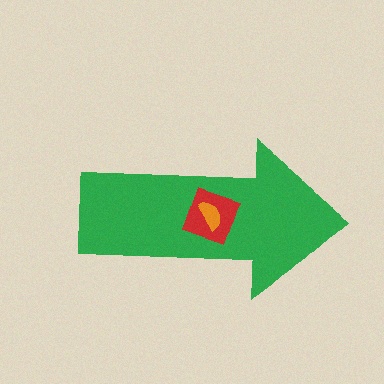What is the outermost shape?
The green arrow.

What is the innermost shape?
The orange semicircle.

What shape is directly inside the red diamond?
The orange semicircle.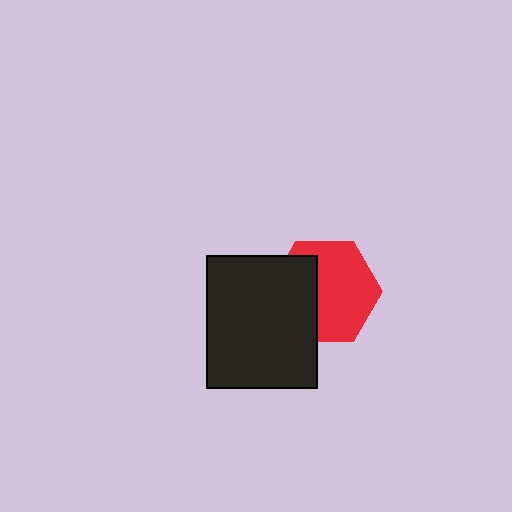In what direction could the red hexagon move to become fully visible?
The red hexagon could move right. That would shift it out from behind the black rectangle entirely.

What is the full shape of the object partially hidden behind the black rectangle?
The partially hidden object is a red hexagon.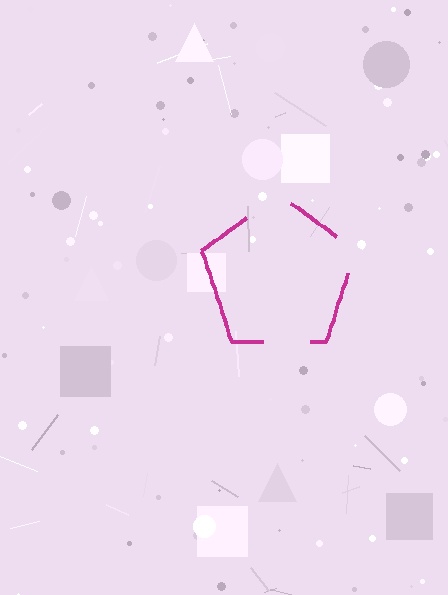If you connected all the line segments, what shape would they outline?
They would outline a pentagon.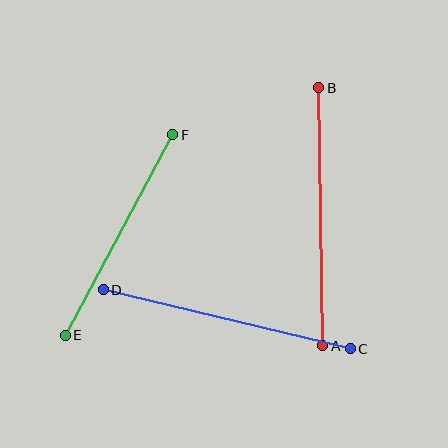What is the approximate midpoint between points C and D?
The midpoint is at approximately (227, 319) pixels.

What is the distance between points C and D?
The distance is approximately 254 pixels.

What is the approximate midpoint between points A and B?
The midpoint is at approximately (321, 217) pixels.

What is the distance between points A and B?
The distance is approximately 258 pixels.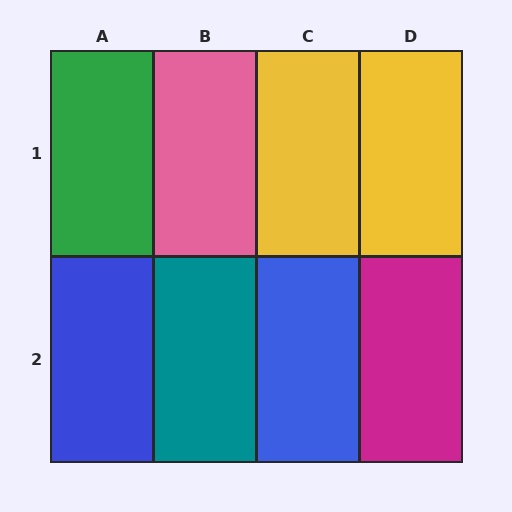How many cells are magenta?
1 cell is magenta.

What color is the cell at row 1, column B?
Pink.